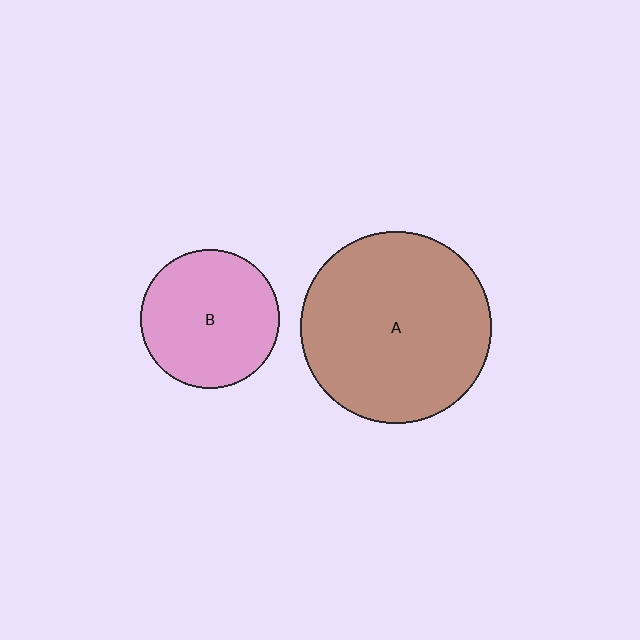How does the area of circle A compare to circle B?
Approximately 1.9 times.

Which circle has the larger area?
Circle A (brown).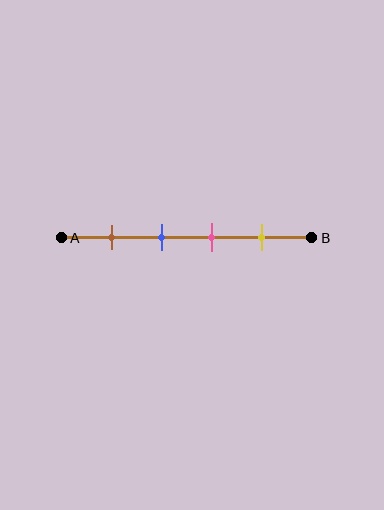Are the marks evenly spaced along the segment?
Yes, the marks are approximately evenly spaced.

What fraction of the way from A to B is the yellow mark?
The yellow mark is approximately 80% (0.8) of the way from A to B.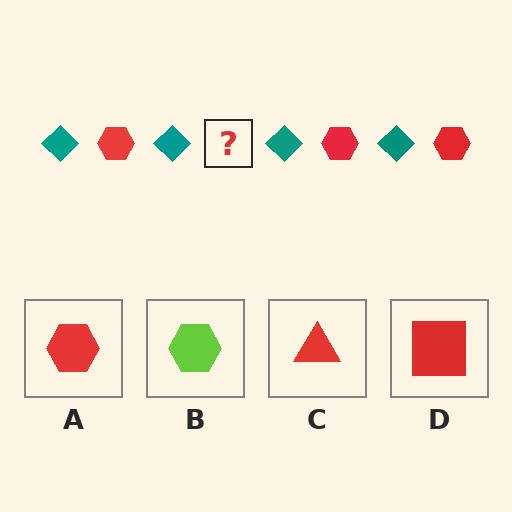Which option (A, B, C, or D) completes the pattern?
A.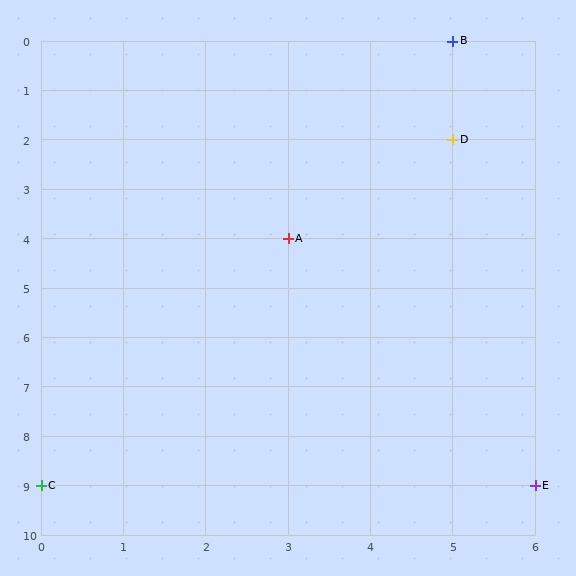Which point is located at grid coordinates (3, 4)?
Point A is at (3, 4).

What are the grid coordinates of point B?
Point B is at grid coordinates (5, 0).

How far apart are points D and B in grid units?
Points D and B are 2 rows apart.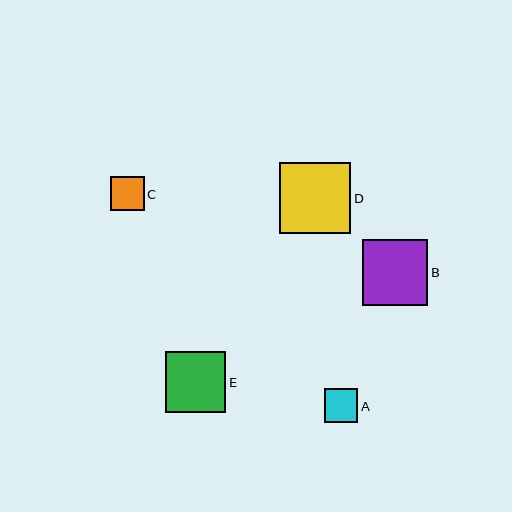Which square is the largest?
Square D is the largest with a size of approximately 72 pixels.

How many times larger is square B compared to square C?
Square B is approximately 2.0 times the size of square C.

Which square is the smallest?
Square C is the smallest with a size of approximately 33 pixels.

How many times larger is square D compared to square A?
Square D is approximately 2.1 times the size of square A.